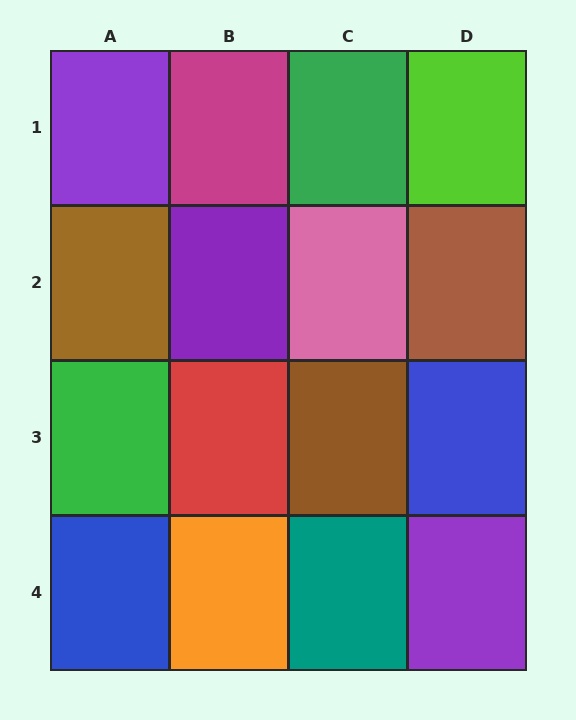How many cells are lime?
1 cell is lime.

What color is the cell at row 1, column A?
Purple.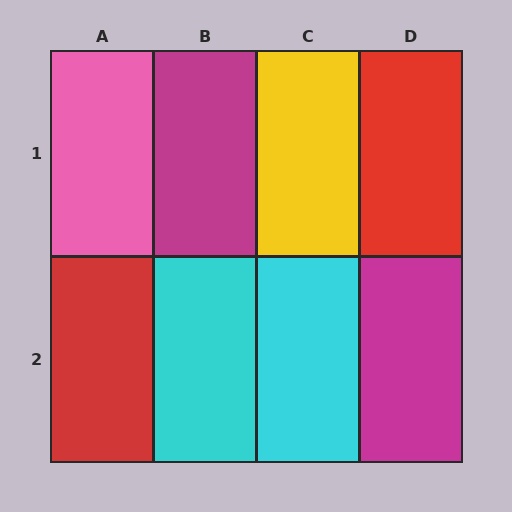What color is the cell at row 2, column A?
Red.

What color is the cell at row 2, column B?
Cyan.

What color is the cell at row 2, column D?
Magenta.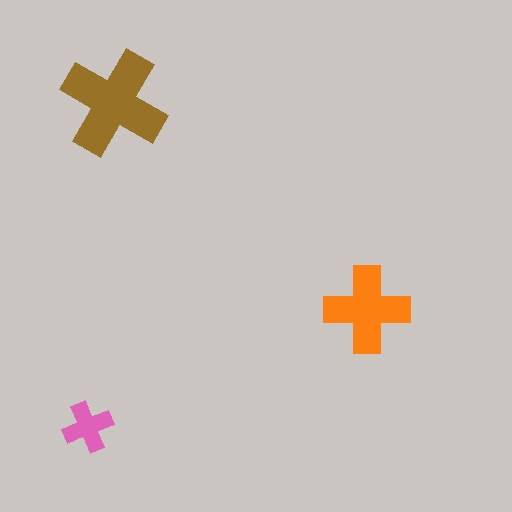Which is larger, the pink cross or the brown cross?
The brown one.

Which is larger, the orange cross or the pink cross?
The orange one.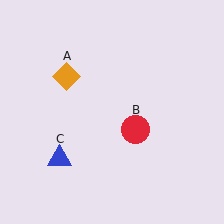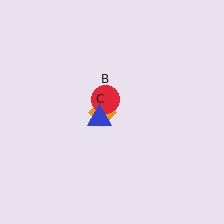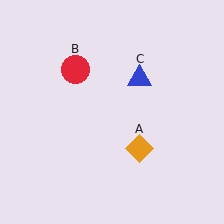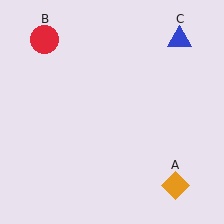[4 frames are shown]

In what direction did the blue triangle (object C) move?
The blue triangle (object C) moved up and to the right.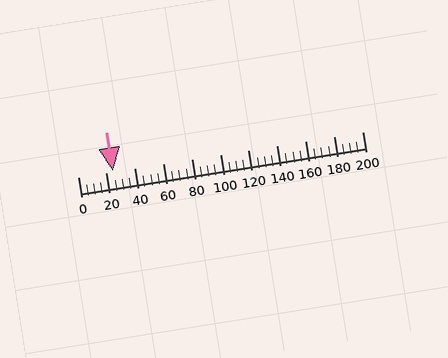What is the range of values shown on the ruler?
The ruler shows values from 0 to 200.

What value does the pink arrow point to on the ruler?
The pink arrow points to approximately 25.